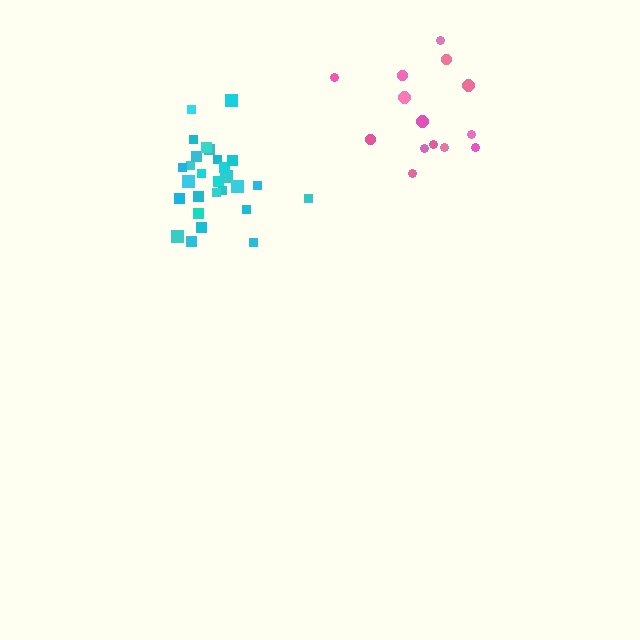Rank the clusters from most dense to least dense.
cyan, pink.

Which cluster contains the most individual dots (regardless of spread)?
Cyan (28).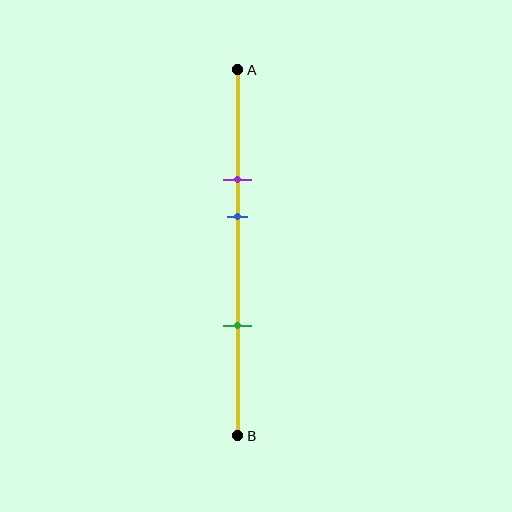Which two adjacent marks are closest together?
The purple and blue marks are the closest adjacent pair.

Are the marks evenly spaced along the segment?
No, the marks are not evenly spaced.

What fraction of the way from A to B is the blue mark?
The blue mark is approximately 40% (0.4) of the way from A to B.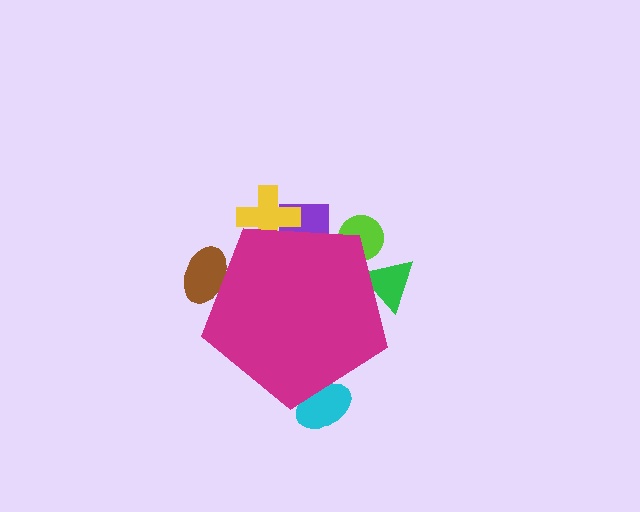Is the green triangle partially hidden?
Yes, the green triangle is partially hidden behind the magenta pentagon.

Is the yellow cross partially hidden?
Yes, the yellow cross is partially hidden behind the magenta pentagon.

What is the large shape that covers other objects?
A magenta pentagon.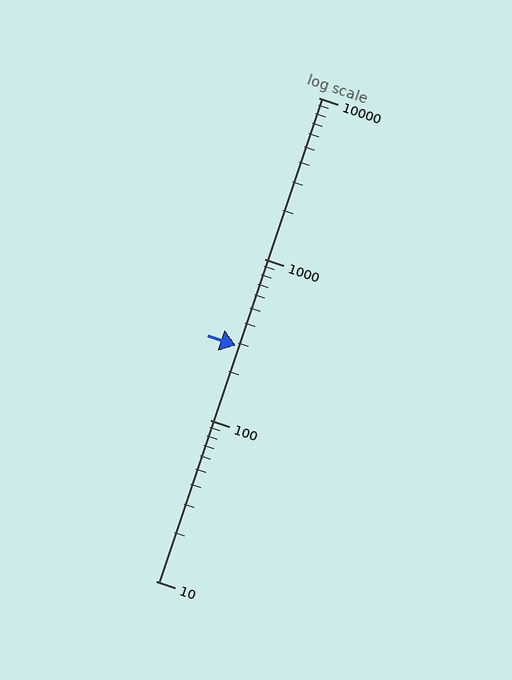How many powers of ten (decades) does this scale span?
The scale spans 3 decades, from 10 to 10000.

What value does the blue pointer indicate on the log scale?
The pointer indicates approximately 290.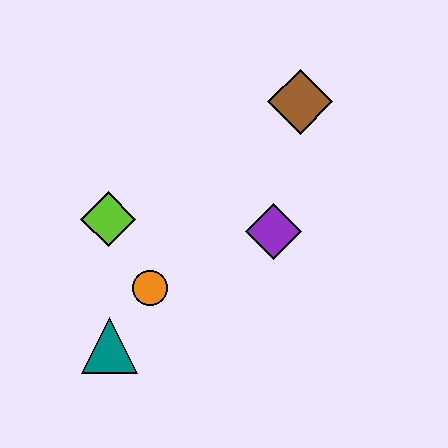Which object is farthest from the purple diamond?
The teal triangle is farthest from the purple diamond.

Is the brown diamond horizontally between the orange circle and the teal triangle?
No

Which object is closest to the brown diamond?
The purple diamond is closest to the brown diamond.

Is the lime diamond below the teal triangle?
No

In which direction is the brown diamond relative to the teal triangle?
The brown diamond is above the teal triangle.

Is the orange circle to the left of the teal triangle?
No